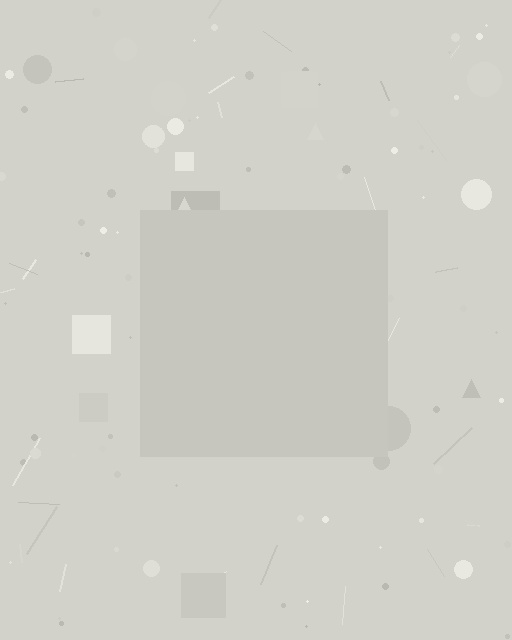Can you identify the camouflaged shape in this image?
The camouflaged shape is a square.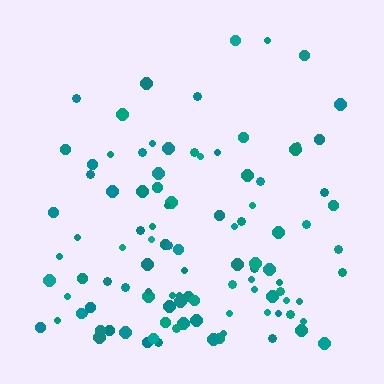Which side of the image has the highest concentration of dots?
The bottom.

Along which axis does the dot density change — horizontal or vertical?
Vertical.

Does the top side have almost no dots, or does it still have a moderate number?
Still a moderate number, just noticeably fewer than the bottom.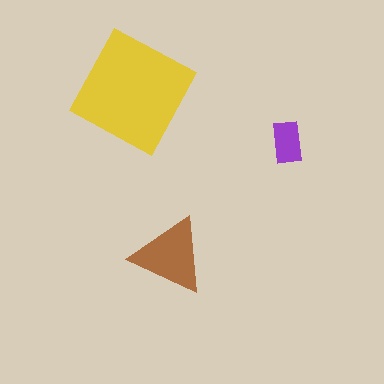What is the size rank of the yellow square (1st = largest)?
1st.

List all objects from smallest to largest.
The purple rectangle, the brown triangle, the yellow square.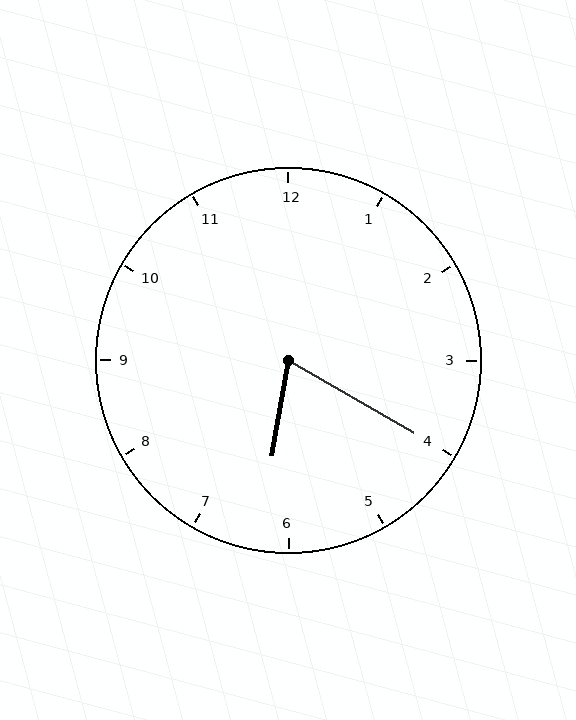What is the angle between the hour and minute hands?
Approximately 70 degrees.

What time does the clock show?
6:20.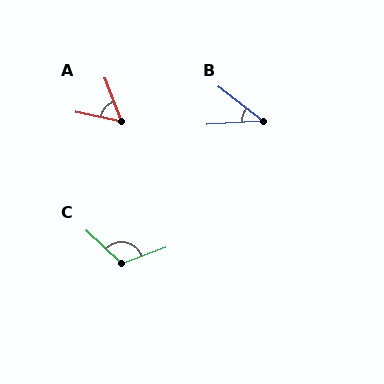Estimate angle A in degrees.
Approximately 57 degrees.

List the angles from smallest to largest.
B (42°), A (57°), C (117°).